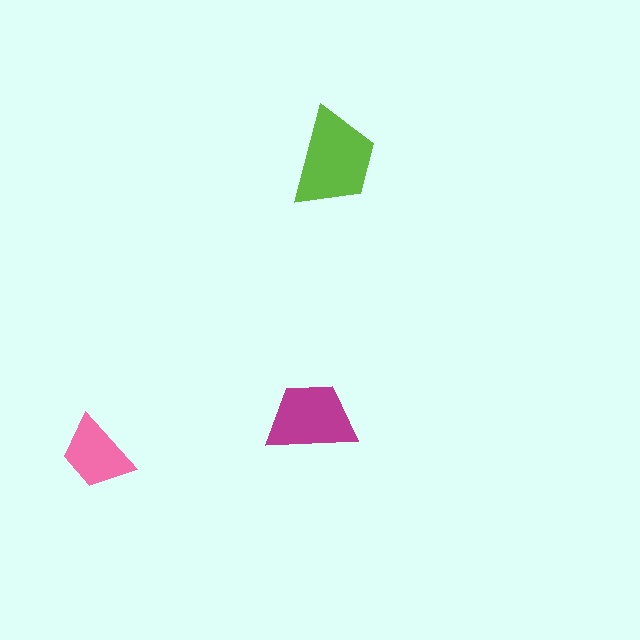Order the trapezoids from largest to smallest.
the lime one, the magenta one, the pink one.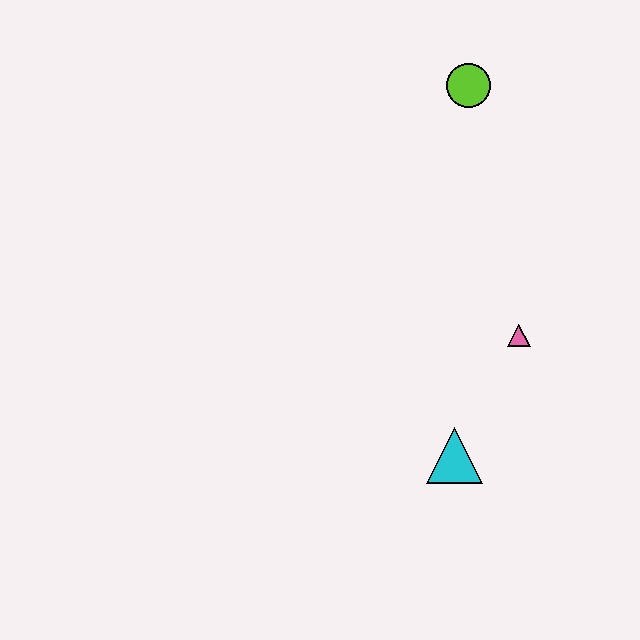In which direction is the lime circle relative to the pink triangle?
The lime circle is above the pink triangle.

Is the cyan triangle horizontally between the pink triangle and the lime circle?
No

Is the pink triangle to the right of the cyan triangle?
Yes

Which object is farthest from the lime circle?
The cyan triangle is farthest from the lime circle.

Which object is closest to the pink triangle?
The cyan triangle is closest to the pink triangle.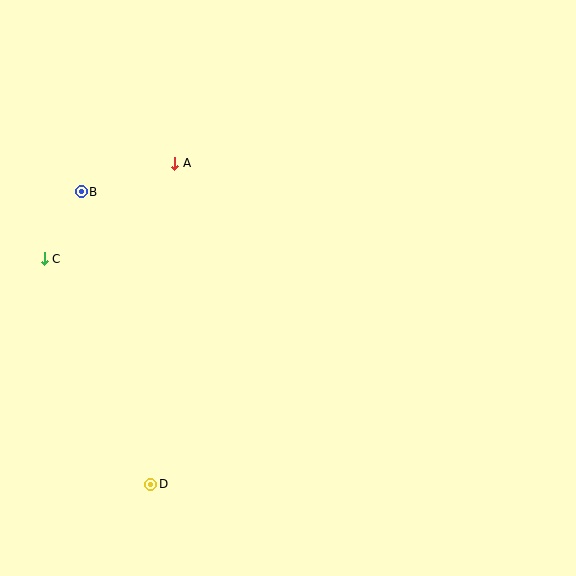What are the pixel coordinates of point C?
Point C is at (44, 259).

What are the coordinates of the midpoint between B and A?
The midpoint between B and A is at (128, 177).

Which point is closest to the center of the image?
Point A at (175, 163) is closest to the center.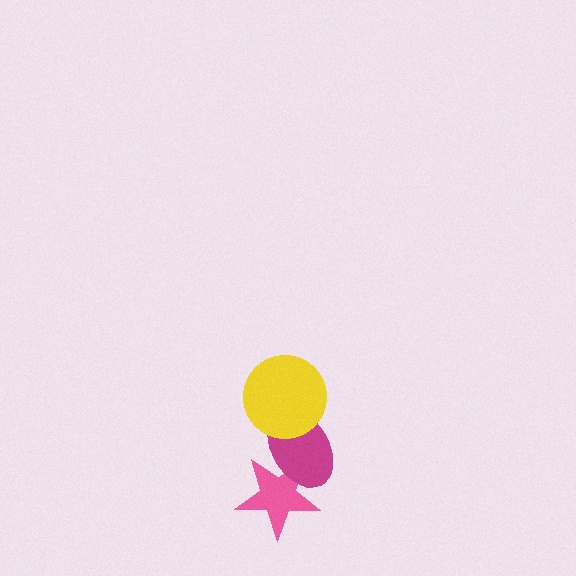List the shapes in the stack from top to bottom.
From top to bottom: the yellow circle, the magenta ellipse, the pink star.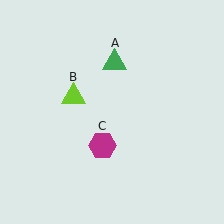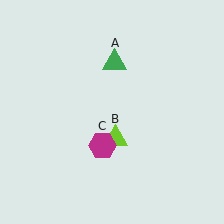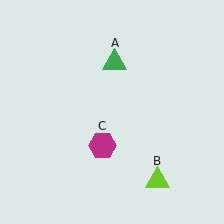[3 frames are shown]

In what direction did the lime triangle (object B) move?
The lime triangle (object B) moved down and to the right.